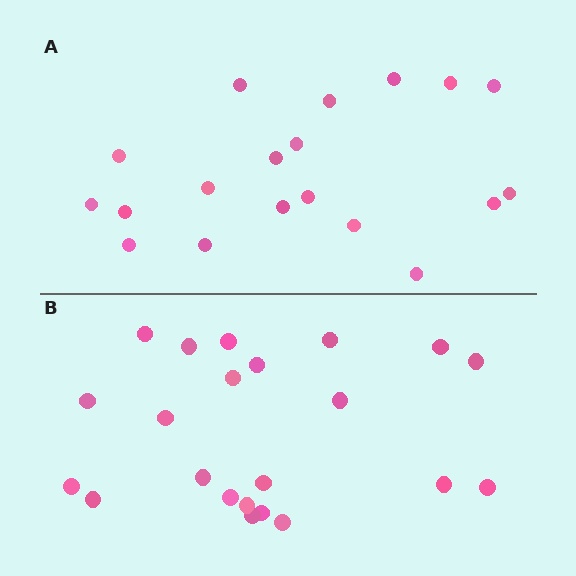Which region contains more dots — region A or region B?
Region B (the bottom region) has more dots.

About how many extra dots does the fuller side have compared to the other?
Region B has just a few more — roughly 2 or 3 more dots than region A.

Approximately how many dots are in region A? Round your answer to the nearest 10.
About 20 dots. (The exact count is 19, which rounds to 20.)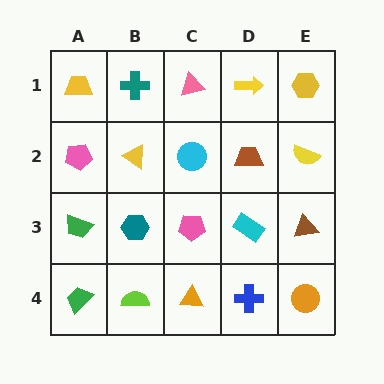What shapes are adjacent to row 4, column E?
A brown triangle (row 3, column E), a blue cross (row 4, column D).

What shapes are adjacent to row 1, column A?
A pink pentagon (row 2, column A), a teal cross (row 1, column B).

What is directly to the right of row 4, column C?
A blue cross.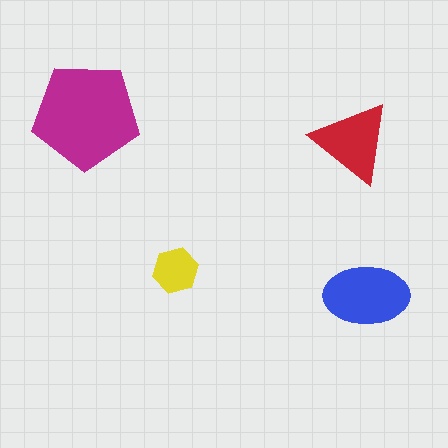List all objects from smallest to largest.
The yellow hexagon, the red triangle, the blue ellipse, the magenta pentagon.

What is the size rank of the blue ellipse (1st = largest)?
2nd.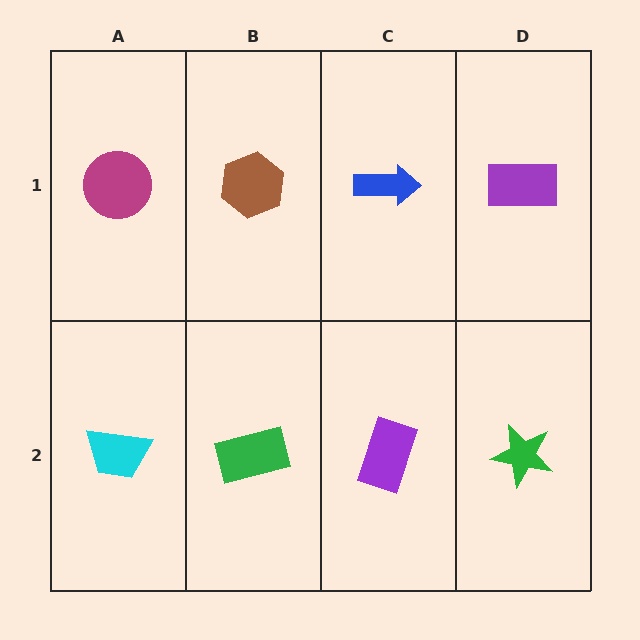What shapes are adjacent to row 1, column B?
A green rectangle (row 2, column B), a magenta circle (row 1, column A), a blue arrow (row 1, column C).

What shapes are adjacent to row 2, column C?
A blue arrow (row 1, column C), a green rectangle (row 2, column B), a green star (row 2, column D).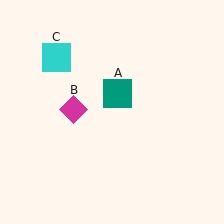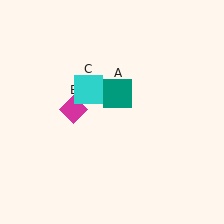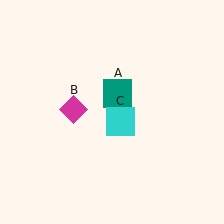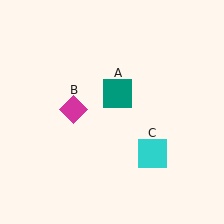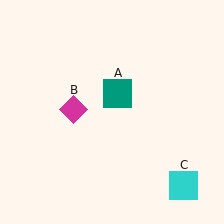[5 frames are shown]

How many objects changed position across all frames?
1 object changed position: cyan square (object C).